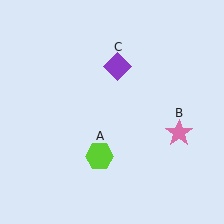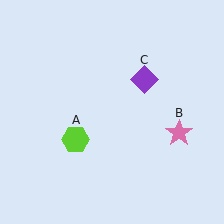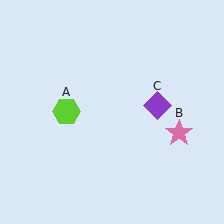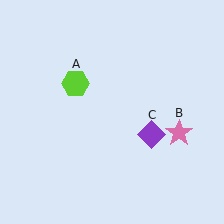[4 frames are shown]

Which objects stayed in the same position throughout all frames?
Pink star (object B) remained stationary.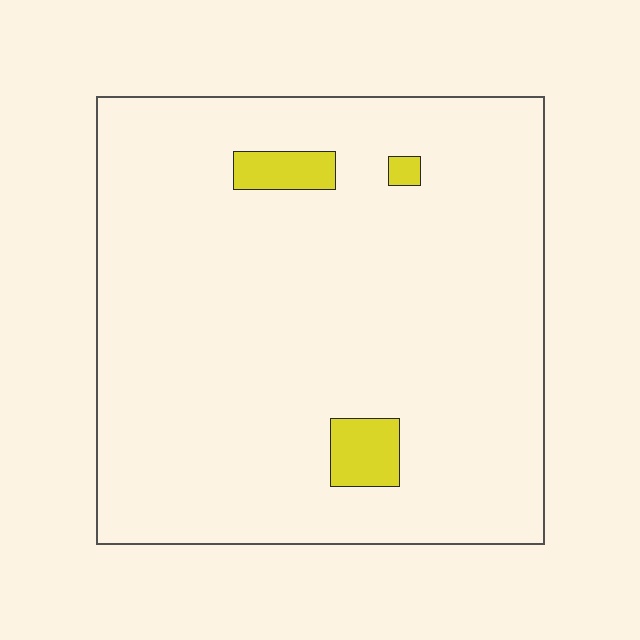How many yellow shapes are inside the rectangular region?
3.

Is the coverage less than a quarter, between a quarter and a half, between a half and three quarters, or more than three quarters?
Less than a quarter.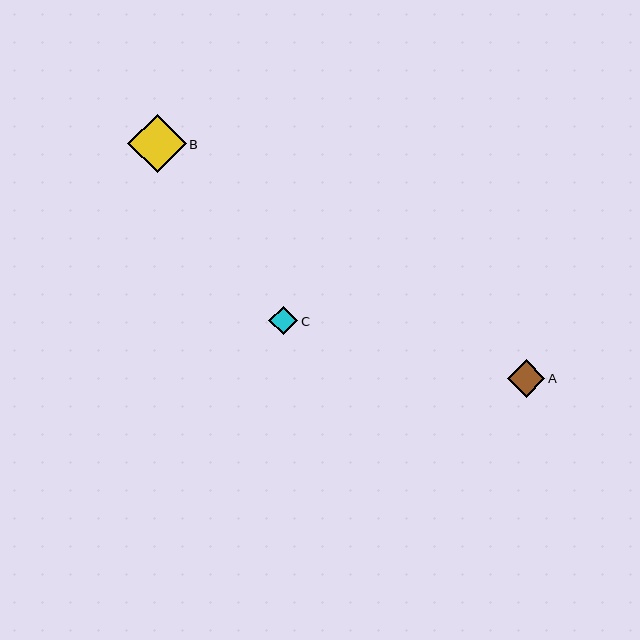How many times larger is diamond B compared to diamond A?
Diamond B is approximately 1.6 times the size of diamond A.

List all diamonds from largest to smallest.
From largest to smallest: B, A, C.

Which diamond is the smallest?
Diamond C is the smallest with a size of approximately 29 pixels.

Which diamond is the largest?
Diamond B is the largest with a size of approximately 59 pixels.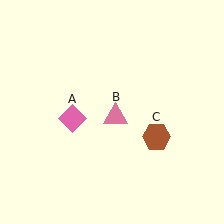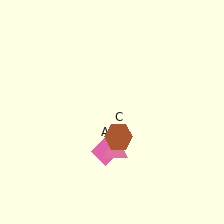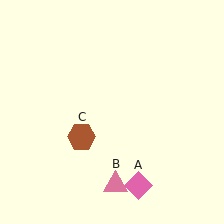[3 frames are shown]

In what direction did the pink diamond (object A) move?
The pink diamond (object A) moved down and to the right.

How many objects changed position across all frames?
3 objects changed position: pink diamond (object A), pink triangle (object B), brown hexagon (object C).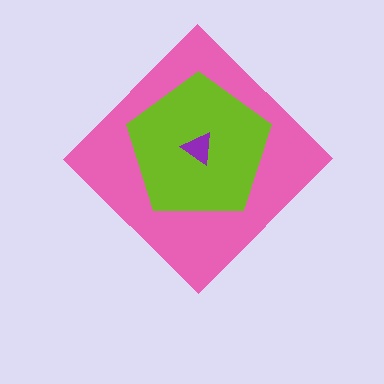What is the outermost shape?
The pink diamond.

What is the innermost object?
The purple triangle.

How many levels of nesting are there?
3.